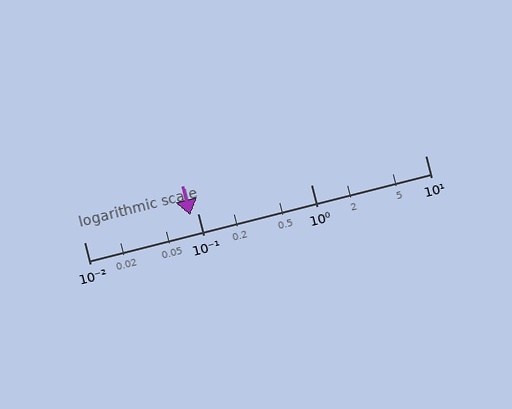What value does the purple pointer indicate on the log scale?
The pointer indicates approximately 0.086.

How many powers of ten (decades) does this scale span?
The scale spans 3 decades, from 0.01 to 10.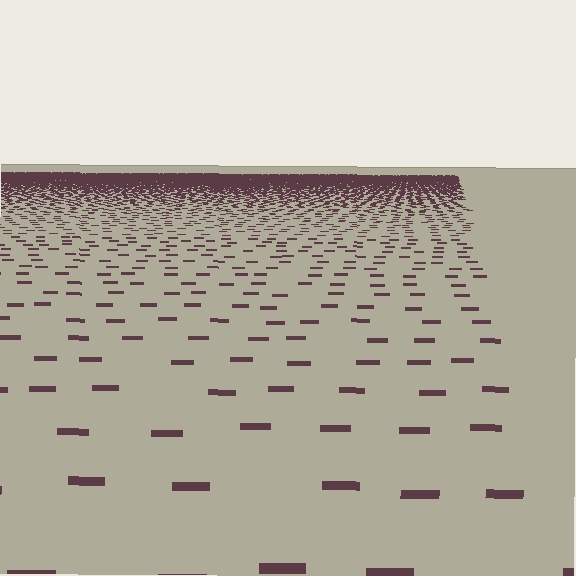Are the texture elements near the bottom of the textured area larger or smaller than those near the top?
Larger. Near the bottom, elements are closer to the viewer and appear at a bigger on-screen size.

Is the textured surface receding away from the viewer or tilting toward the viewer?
The surface is receding away from the viewer. Texture elements get smaller and denser toward the top.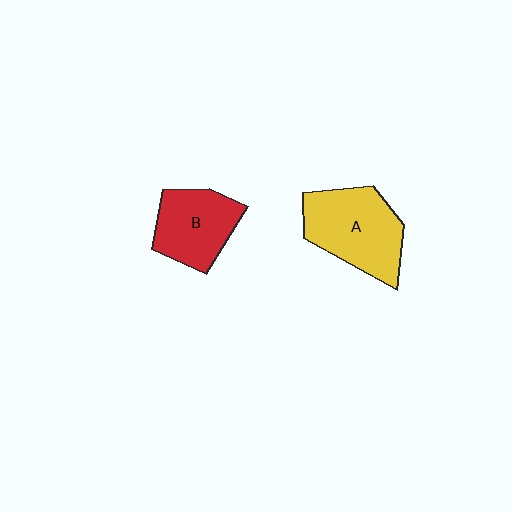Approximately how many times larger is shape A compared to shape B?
Approximately 1.3 times.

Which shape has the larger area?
Shape A (yellow).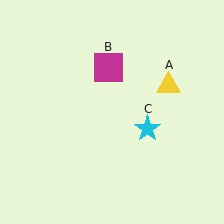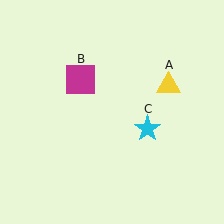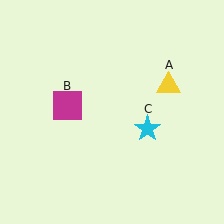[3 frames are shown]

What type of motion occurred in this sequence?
The magenta square (object B) rotated counterclockwise around the center of the scene.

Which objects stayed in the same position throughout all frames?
Yellow triangle (object A) and cyan star (object C) remained stationary.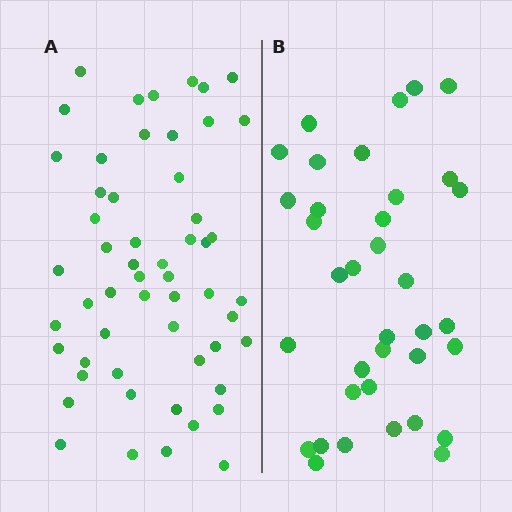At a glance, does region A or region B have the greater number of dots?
Region A (the left region) has more dots.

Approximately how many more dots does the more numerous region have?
Region A has approximately 20 more dots than region B.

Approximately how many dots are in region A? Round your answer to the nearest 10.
About 60 dots. (The exact count is 55, which rounds to 60.)